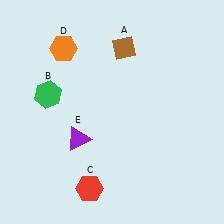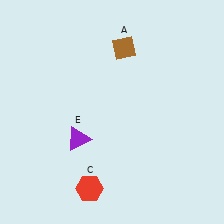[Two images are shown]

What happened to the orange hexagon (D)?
The orange hexagon (D) was removed in Image 2. It was in the top-left area of Image 1.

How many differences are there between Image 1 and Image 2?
There are 2 differences between the two images.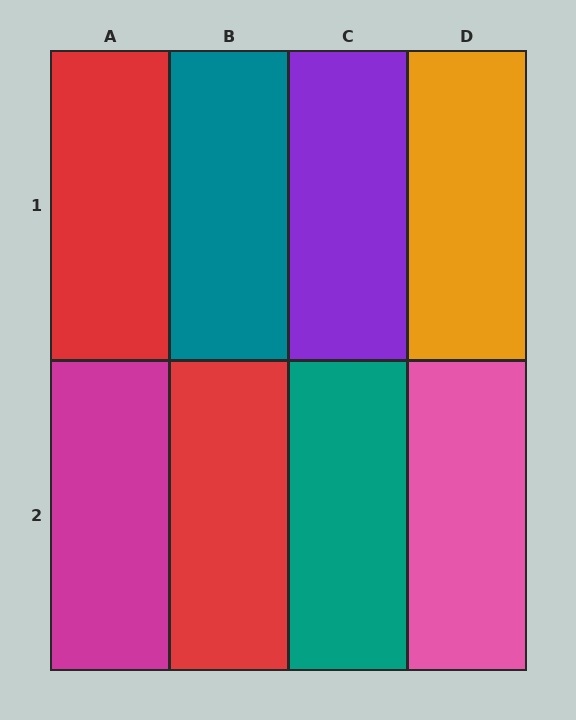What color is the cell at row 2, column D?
Pink.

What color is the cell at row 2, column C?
Teal.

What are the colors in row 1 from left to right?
Red, teal, purple, orange.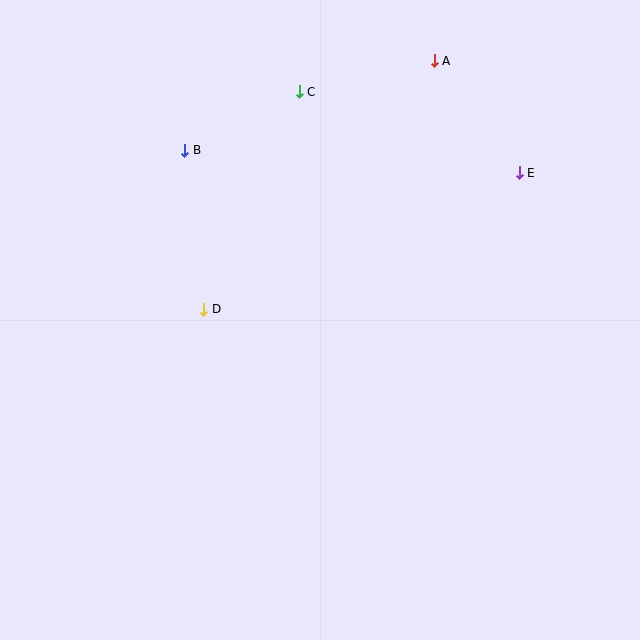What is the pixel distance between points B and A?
The distance between B and A is 265 pixels.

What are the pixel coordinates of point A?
Point A is at (434, 61).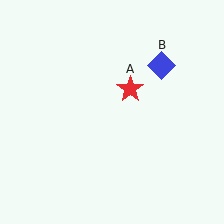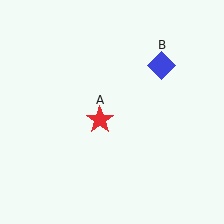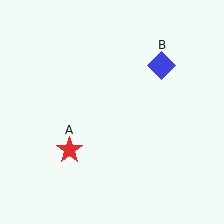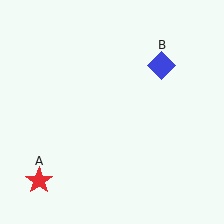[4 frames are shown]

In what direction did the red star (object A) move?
The red star (object A) moved down and to the left.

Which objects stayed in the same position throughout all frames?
Blue diamond (object B) remained stationary.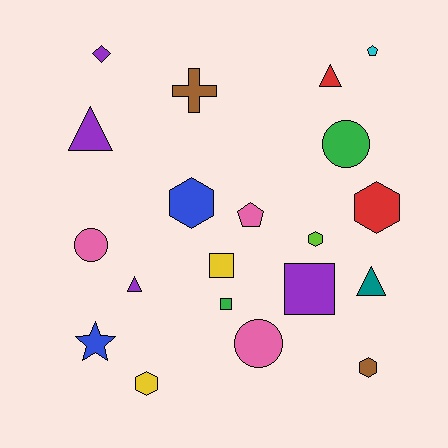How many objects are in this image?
There are 20 objects.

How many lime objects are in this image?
There is 1 lime object.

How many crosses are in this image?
There is 1 cross.